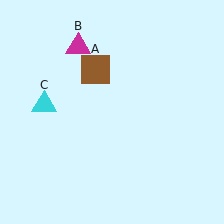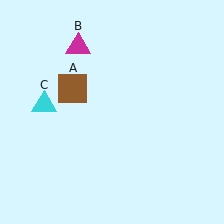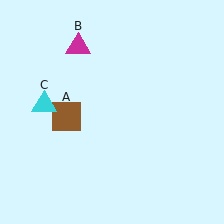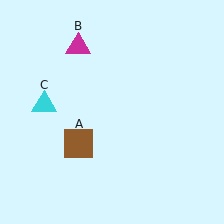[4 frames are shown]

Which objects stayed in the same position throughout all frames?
Magenta triangle (object B) and cyan triangle (object C) remained stationary.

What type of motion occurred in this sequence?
The brown square (object A) rotated counterclockwise around the center of the scene.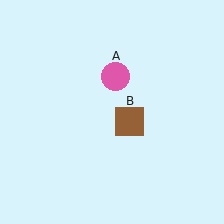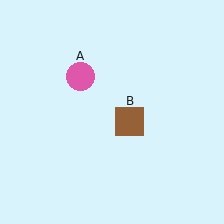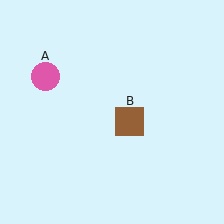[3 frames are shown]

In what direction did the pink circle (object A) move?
The pink circle (object A) moved left.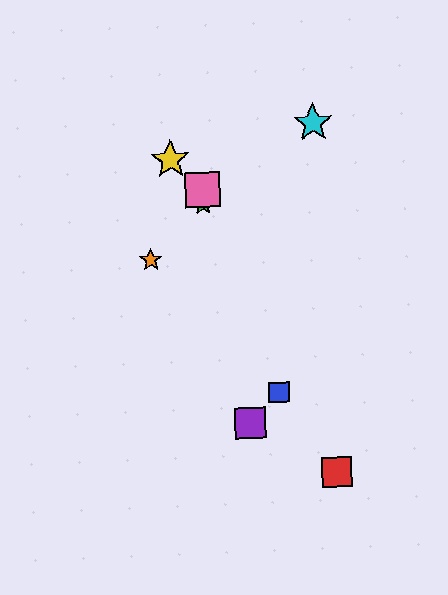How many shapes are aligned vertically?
2 shapes (the green star, the pink square) are aligned vertically.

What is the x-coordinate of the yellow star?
The yellow star is at x≈170.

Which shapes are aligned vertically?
The green star, the pink square are aligned vertically.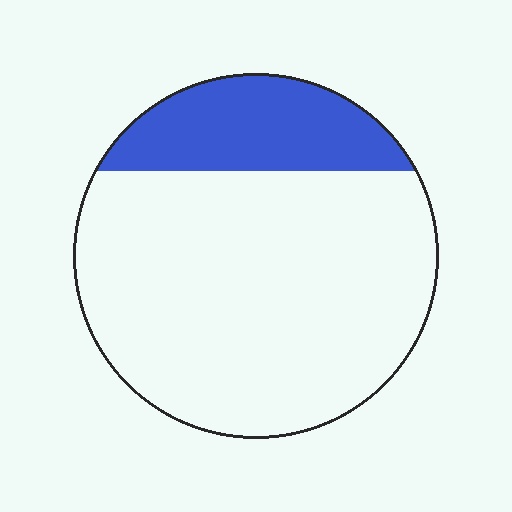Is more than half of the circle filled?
No.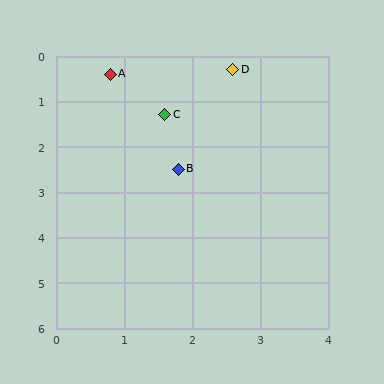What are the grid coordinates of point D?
Point D is at approximately (2.6, 0.3).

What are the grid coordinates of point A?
Point A is at approximately (0.8, 0.4).